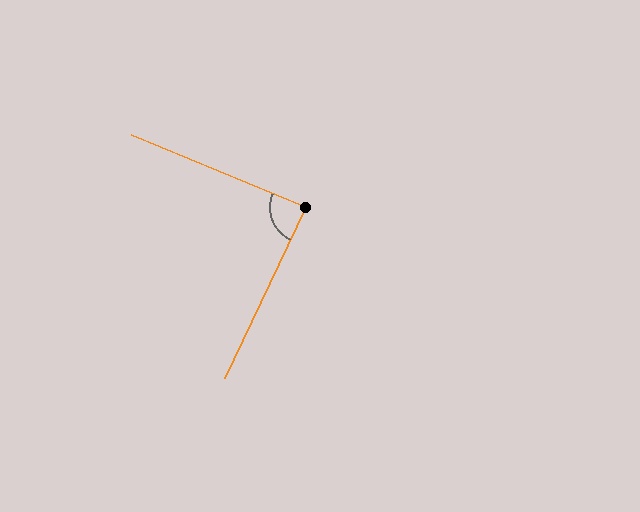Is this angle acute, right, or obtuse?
It is approximately a right angle.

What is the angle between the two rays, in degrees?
Approximately 87 degrees.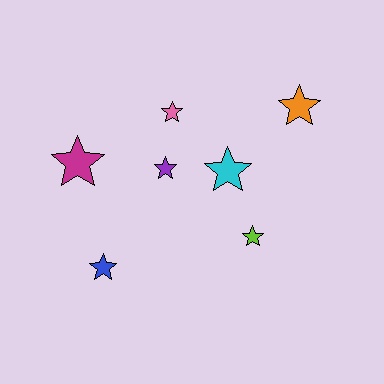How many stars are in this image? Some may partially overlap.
There are 7 stars.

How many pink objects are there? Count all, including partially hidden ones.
There is 1 pink object.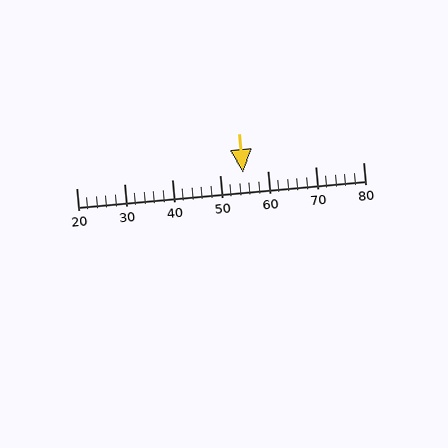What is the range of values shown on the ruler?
The ruler shows values from 20 to 80.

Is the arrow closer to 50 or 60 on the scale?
The arrow is closer to 50.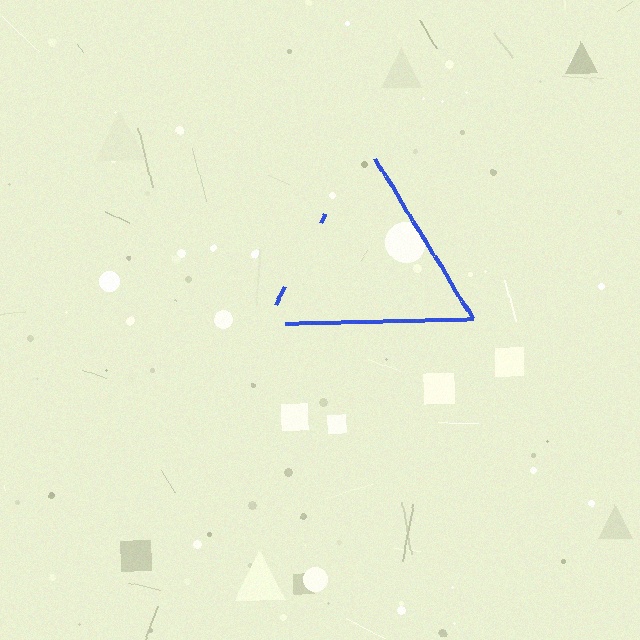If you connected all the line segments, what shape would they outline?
They would outline a triangle.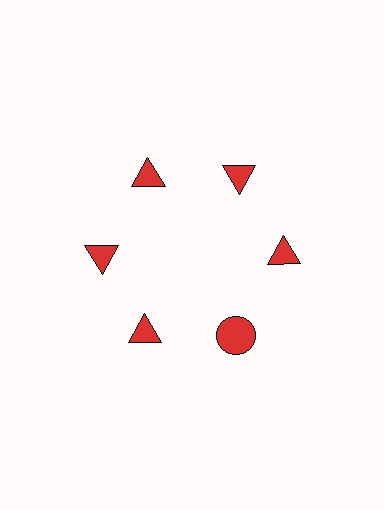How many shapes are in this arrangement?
There are 6 shapes arranged in a ring pattern.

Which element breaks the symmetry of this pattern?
The red circle at roughly the 5 o'clock position breaks the symmetry. All other shapes are red triangles.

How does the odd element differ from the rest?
It has a different shape: circle instead of triangle.